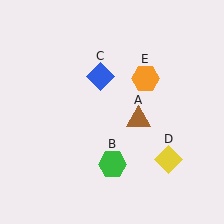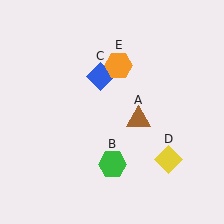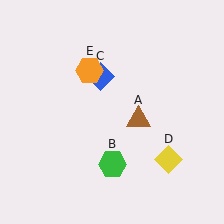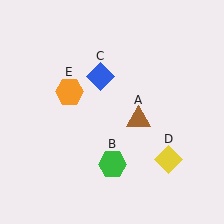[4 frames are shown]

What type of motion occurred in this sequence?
The orange hexagon (object E) rotated counterclockwise around the center of the scene.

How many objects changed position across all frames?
1 object changed position: orange hexagon (object E).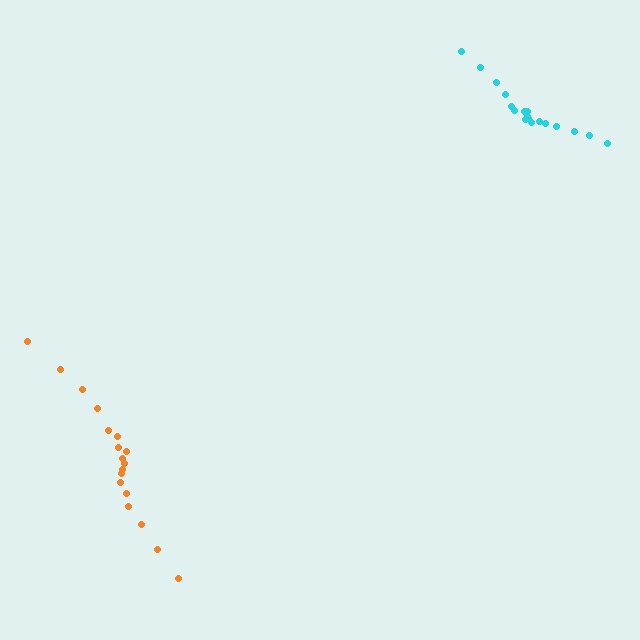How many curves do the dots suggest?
There are 2 distinct paths.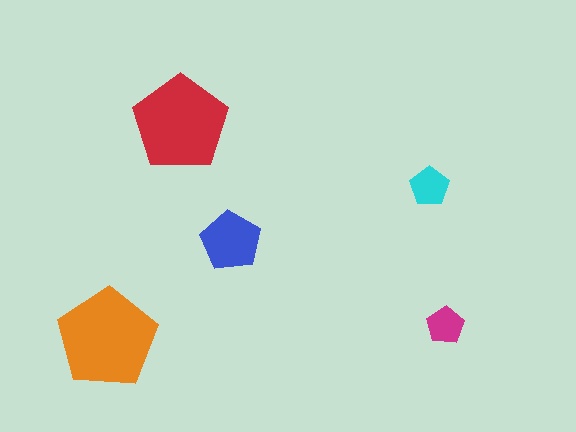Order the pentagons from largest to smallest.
the orange one, the red one, the blue one, the cyan one, the magenta one.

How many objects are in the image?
There are 5 objects in the image.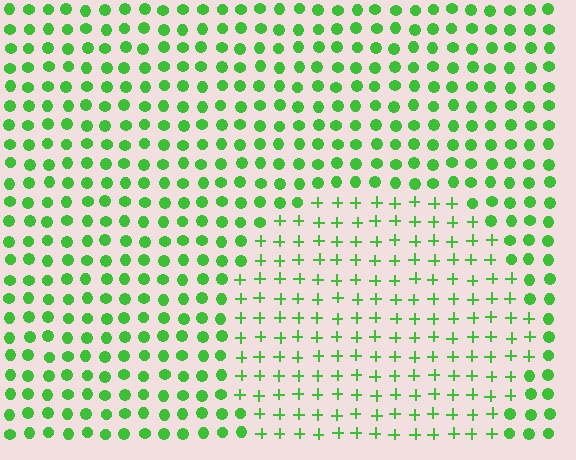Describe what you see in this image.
The image is filled with small green elements arranged in a uniform grid. A circle-shaped region contains plus signs, while the surrounding area contains circles. The boundary is defined purely by the change in element shape.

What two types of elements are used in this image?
The image uses plus signs inside the circle region and circles outside it.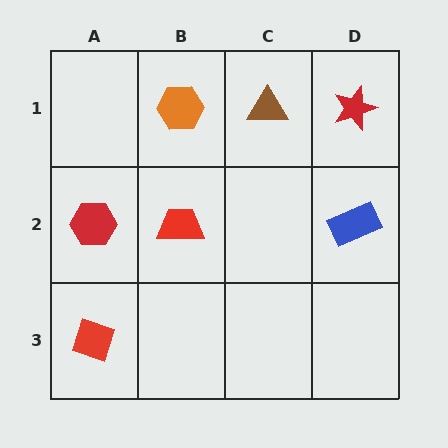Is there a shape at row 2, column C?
No, that cell is empty.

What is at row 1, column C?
A brown triangle.